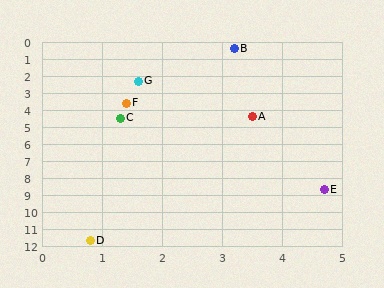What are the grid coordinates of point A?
Point A is at approximately (3.5, 4.4).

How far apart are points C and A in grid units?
Points C and A are about 2.2 grid units apart.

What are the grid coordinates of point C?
Point C is at approximately (1.3, 4.5).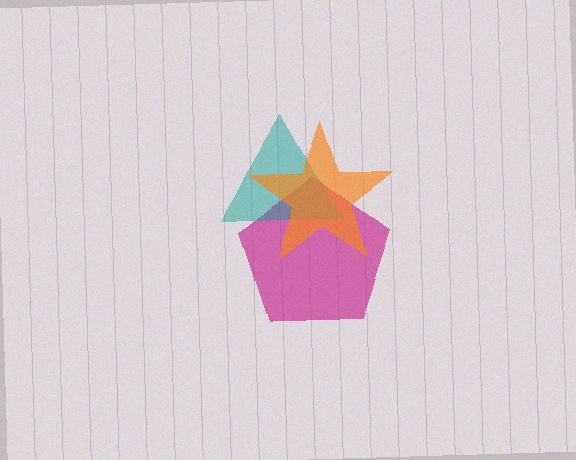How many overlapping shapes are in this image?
There are 3 overlapping shapes in the image.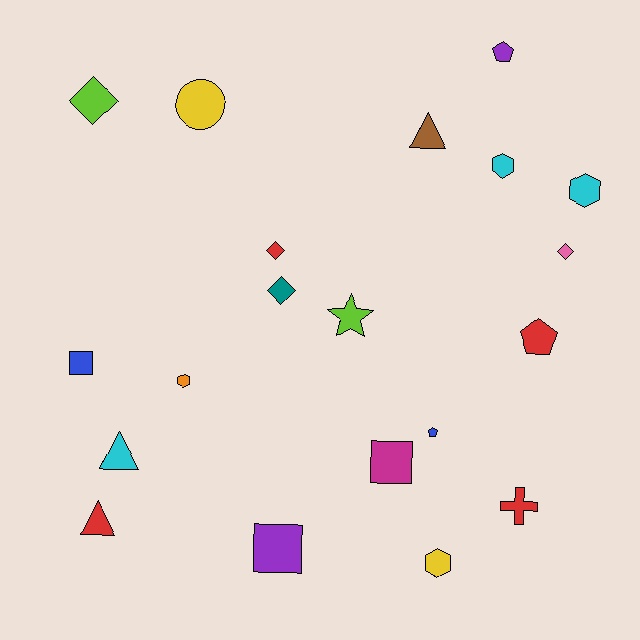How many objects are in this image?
There are 20 objects.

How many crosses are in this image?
There is 1 cross.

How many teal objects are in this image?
There is 1 teal object.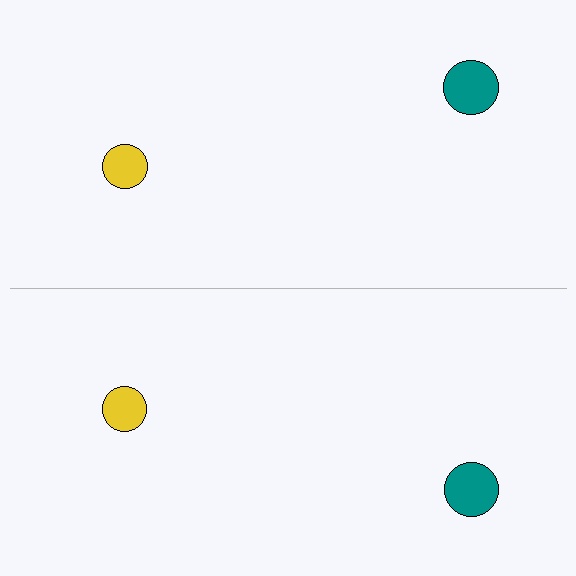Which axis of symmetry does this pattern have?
The pattern has a horizontal axis of symmetry running through the center of the image.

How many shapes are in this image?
There are 4 shapes in this image.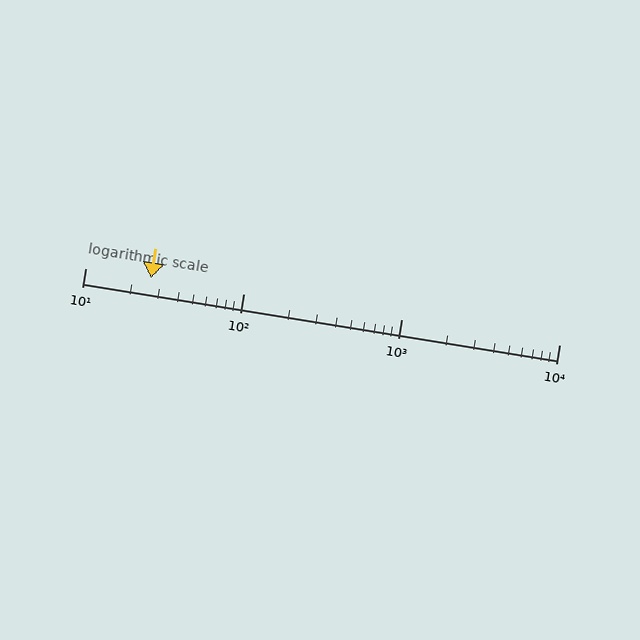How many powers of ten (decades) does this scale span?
The scale spans 3 decades, from 10 to 10000.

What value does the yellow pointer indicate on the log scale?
The pointer indicates approximately 26.